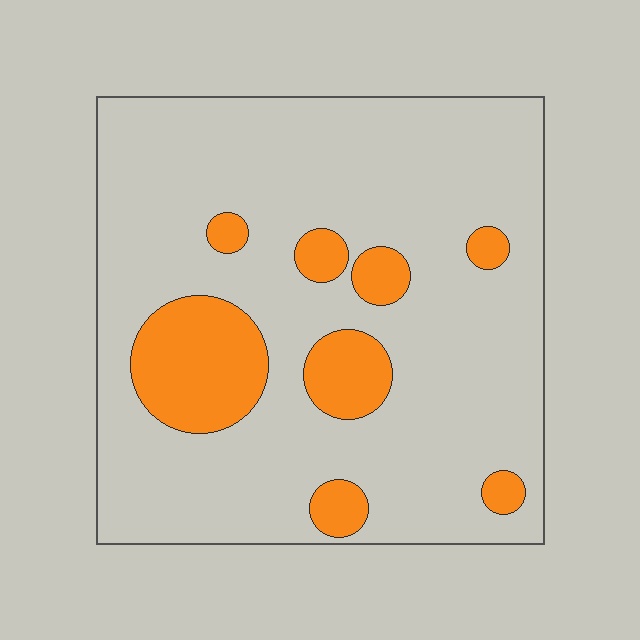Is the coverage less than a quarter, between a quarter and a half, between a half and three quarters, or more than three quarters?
Less than a quarter.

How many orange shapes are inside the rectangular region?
8.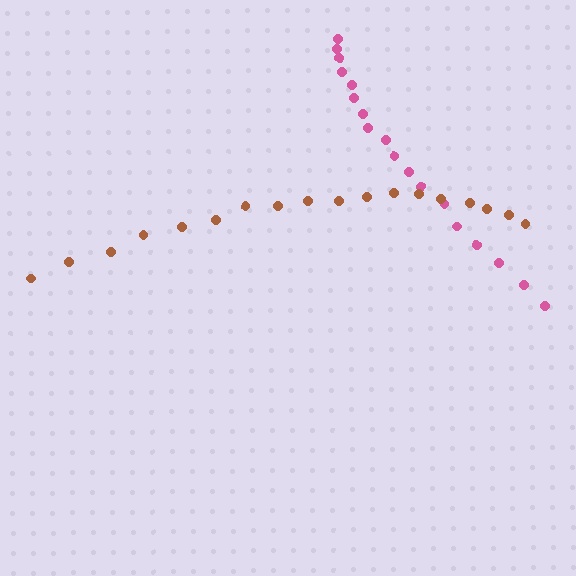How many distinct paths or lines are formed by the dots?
There are 2 distinct paths.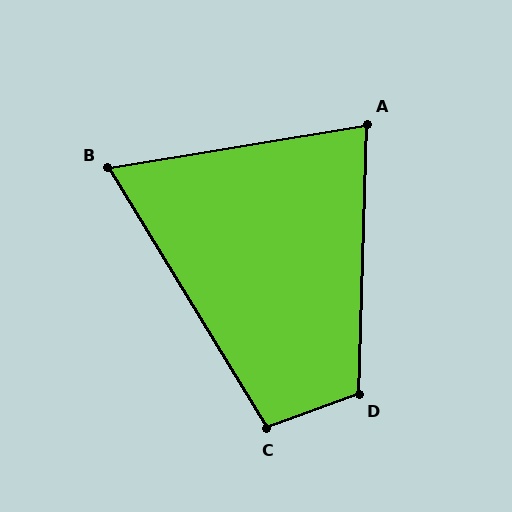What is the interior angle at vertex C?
Approximately 101 degrees (obtuse).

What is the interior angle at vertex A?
Approximately 79 degrees (acute).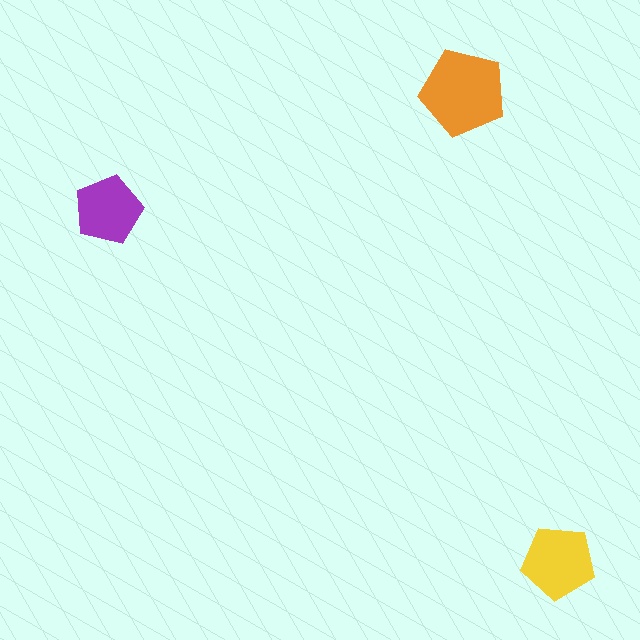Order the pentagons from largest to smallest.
the orange one, the yellow one, the purple one.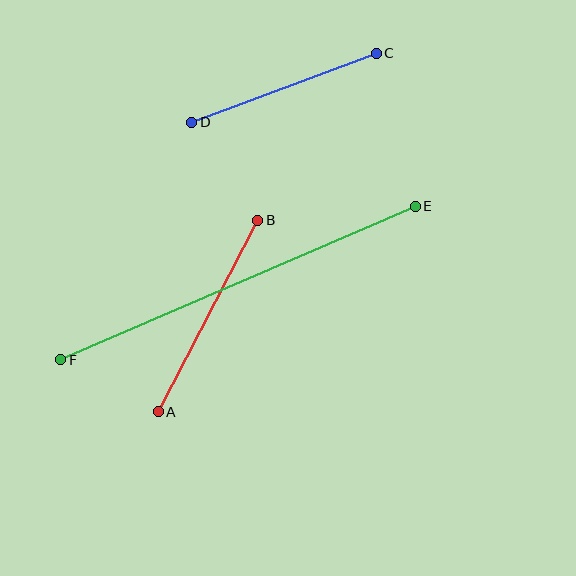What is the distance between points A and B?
The distance is approximately 216 pixels.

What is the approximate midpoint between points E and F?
The midpoint is at approximately (238, 283) pixels.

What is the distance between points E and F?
The distance is approximately 386 pixels.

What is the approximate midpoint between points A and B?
The midpoint is at approximately (208, 316) pixels.